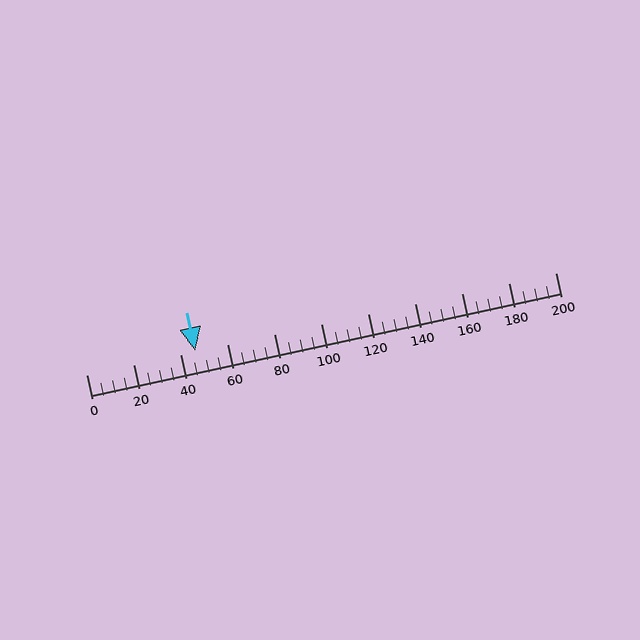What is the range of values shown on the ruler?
The ruler shows values from 0 to 200.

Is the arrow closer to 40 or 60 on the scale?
The arrow is closer to 40.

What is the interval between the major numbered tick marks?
The major tick marks are spaced 20 units apart.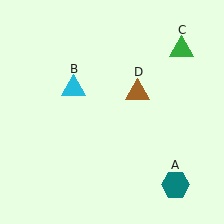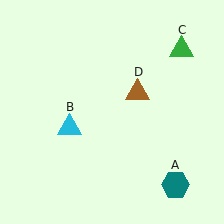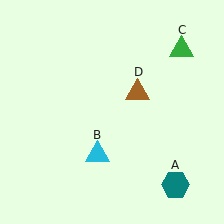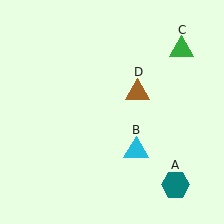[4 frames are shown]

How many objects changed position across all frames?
1 object changed position: cyan triangle (object B).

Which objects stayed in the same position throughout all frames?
Teal hexagon (object A) and green triangle (object C) and brown triangle (object D) remained stationary.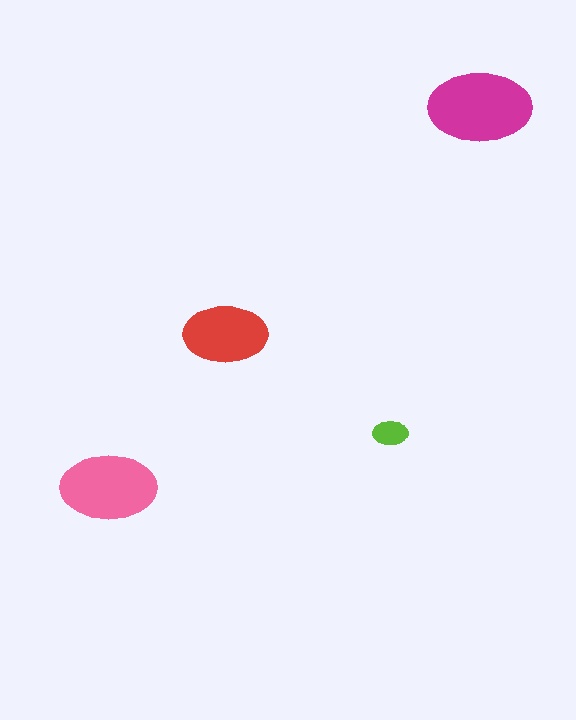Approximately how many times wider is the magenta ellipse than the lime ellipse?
About 3 times wider.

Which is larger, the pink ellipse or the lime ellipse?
The pink one.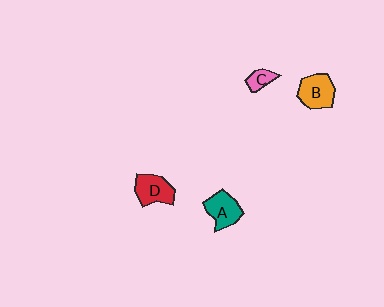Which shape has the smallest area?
Shape C (pink).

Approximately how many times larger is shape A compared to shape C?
Approximately 2.1 times.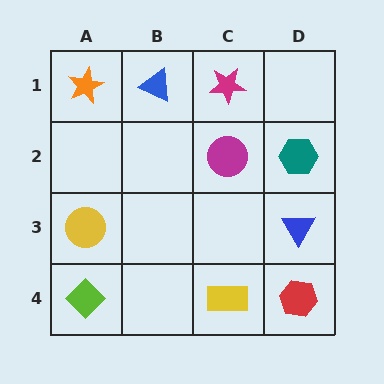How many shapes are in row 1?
3 shapes.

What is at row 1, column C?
A magenta star.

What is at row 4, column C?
A yellow rectangle.